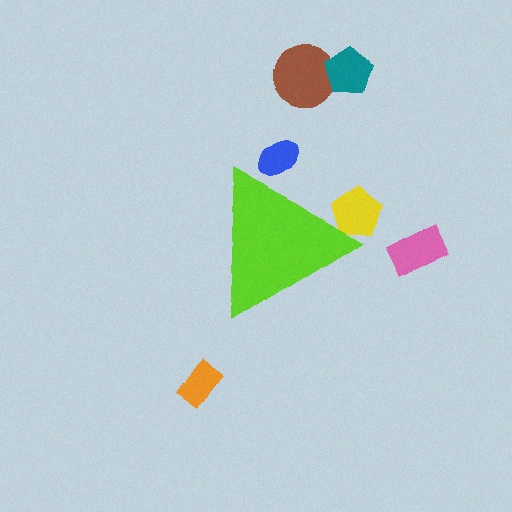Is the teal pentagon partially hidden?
No, the teal pentagon is fully visible.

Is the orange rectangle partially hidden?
No, the orange rectangle is fully visible.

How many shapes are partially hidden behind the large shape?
2 shapes are partially hidden.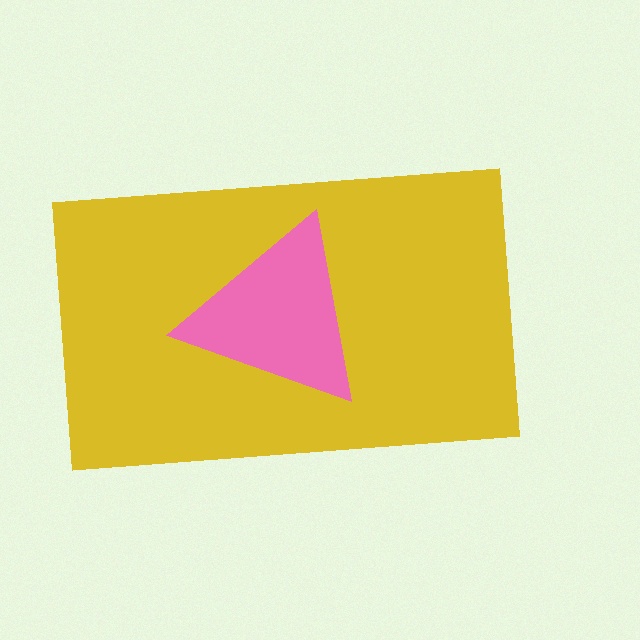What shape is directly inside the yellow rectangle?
The pink triangle.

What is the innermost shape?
The pink triangle.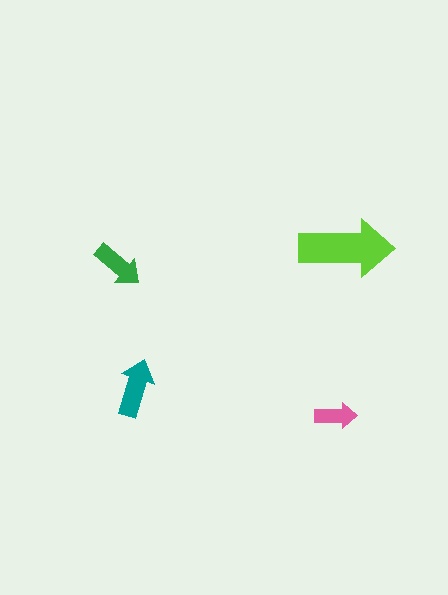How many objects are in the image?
There are 4 objects in the image.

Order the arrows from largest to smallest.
the lime one, the teal one, the green one, the pink one.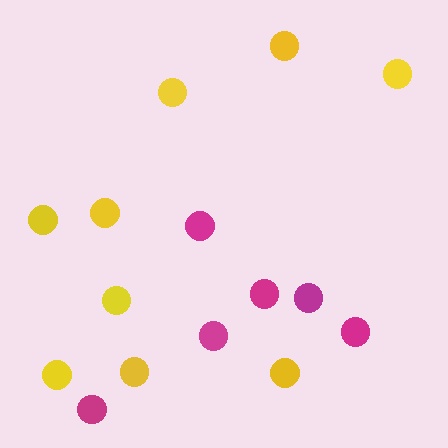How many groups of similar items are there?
There are 2 groups: one group of yellow circles (9) and one group of magenta circles (6).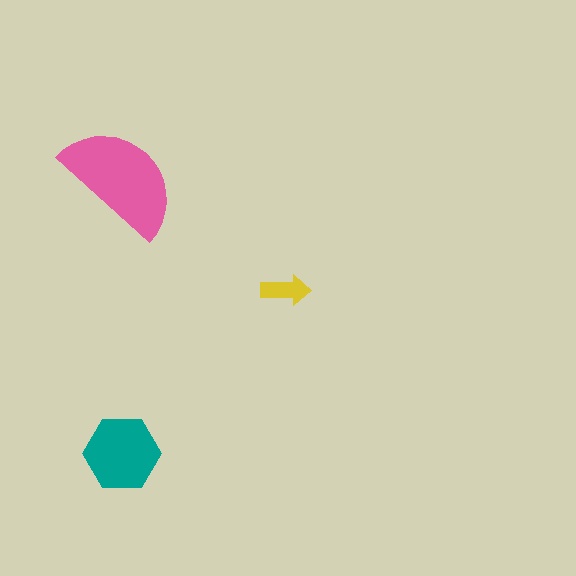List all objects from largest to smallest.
The pink semicircle, the teal hexagon, the yellow arrow.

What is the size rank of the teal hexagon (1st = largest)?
2nd.